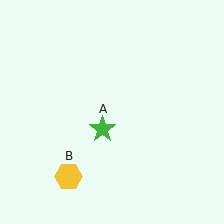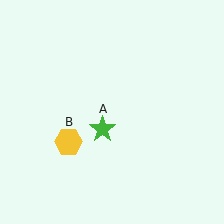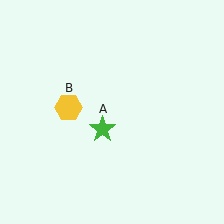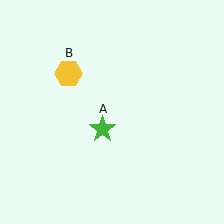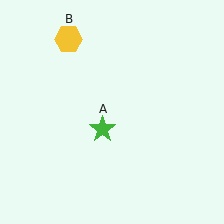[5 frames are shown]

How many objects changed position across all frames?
1 object changed position: yellow hexagon (object B).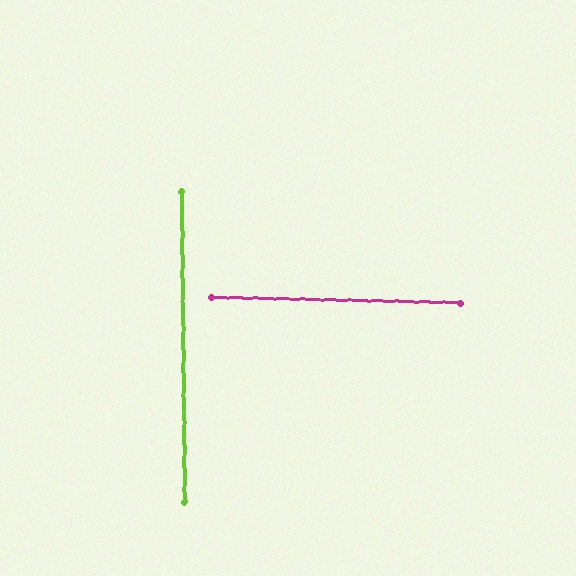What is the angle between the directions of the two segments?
Approximately 88 degrees.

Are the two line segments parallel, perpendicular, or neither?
Perpendicular — they meet at approximately 88°.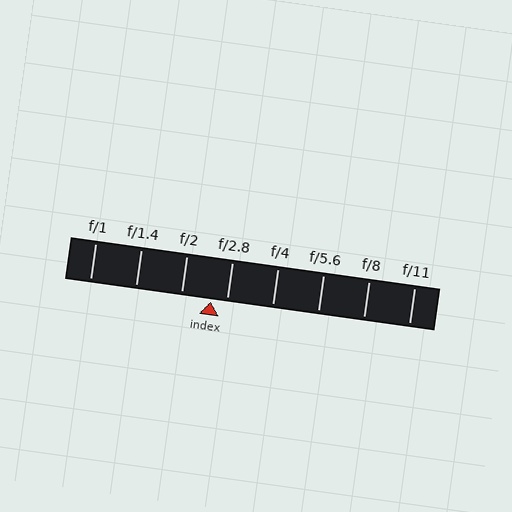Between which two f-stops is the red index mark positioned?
The index mark is between f/2 and f/2.8.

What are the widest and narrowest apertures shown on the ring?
The widest aperture shown is f/1 and the narrowest is f/11.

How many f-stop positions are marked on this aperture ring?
There are 8 f-stop positions marked.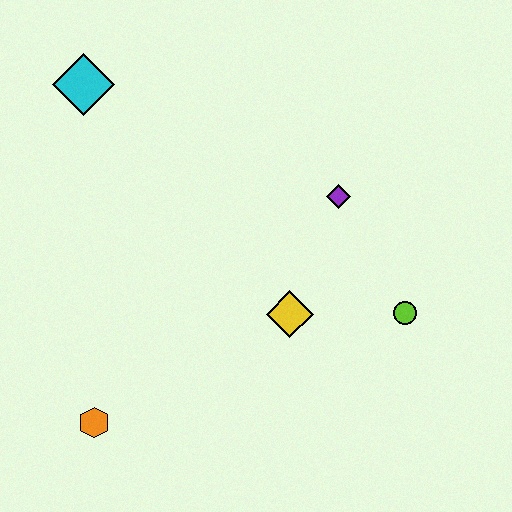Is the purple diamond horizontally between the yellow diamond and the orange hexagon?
No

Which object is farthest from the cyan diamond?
The lime circle is farthest from the cyan diamond.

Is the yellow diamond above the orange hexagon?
Yes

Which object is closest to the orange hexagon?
The yellow diamond is closest to the orange hexagon.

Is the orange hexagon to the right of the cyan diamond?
Yes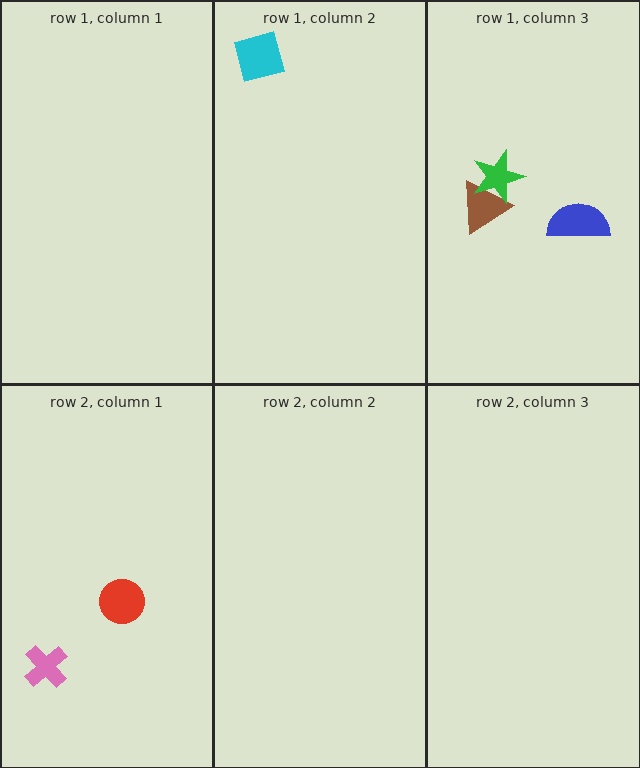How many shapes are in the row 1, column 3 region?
3.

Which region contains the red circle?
The row 2, column 1 region.